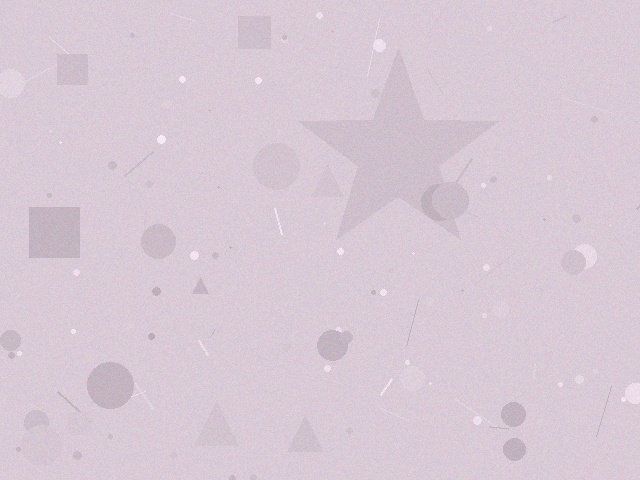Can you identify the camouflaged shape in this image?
The camouflaged shape is a star.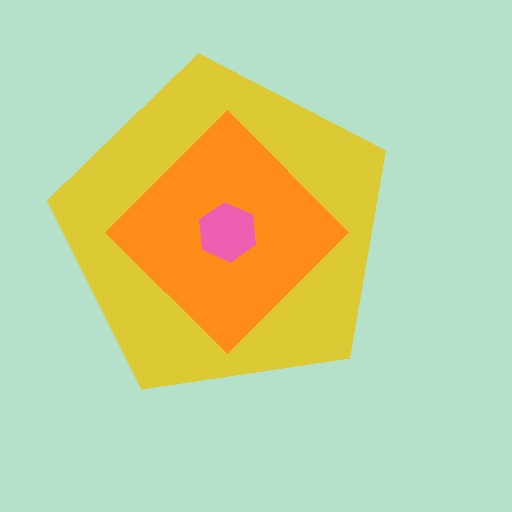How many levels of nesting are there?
3.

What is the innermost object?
The pink hexagon.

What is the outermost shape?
The yellow pentagon.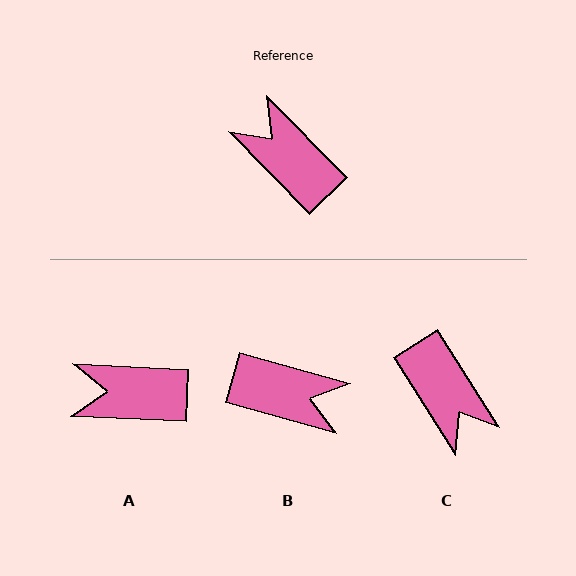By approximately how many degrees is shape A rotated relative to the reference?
Approximately 43 degrees counter-clockwise.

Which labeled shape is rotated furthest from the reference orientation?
C, about 168 degrees away.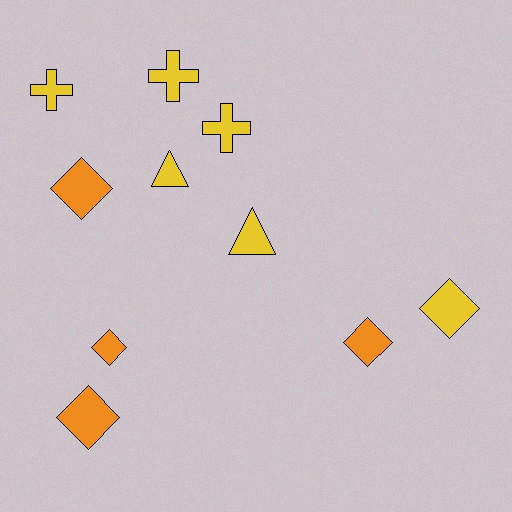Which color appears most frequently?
Yellow, with 6 objects.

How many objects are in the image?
There are 10 objects.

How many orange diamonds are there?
There are 4 orange diamonds.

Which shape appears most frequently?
Diamond, with 5 objects.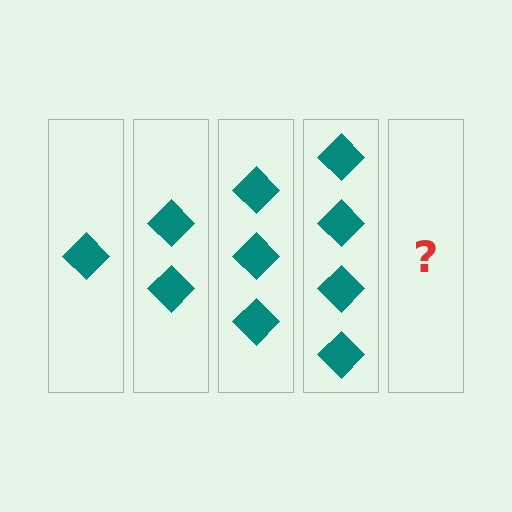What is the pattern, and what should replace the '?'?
The pattern is that each step adds one more diamond. The '?' should be 5 diamonds.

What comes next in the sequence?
The next element should be 5 diamonds.